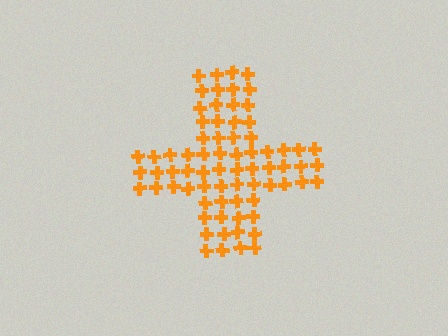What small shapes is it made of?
It is made of small crosses.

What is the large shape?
The large shape is a cross.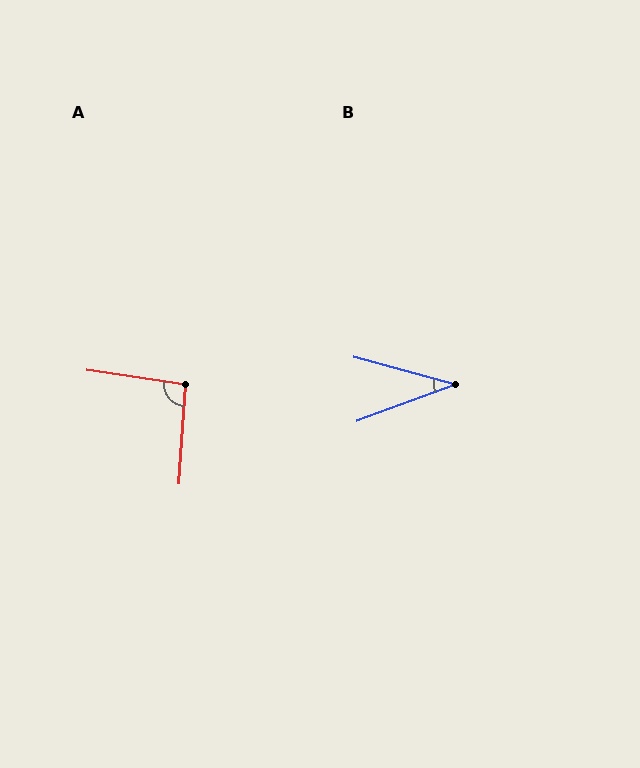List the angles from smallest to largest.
B (36°), A (95°).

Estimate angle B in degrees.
Approximately 36 degrees.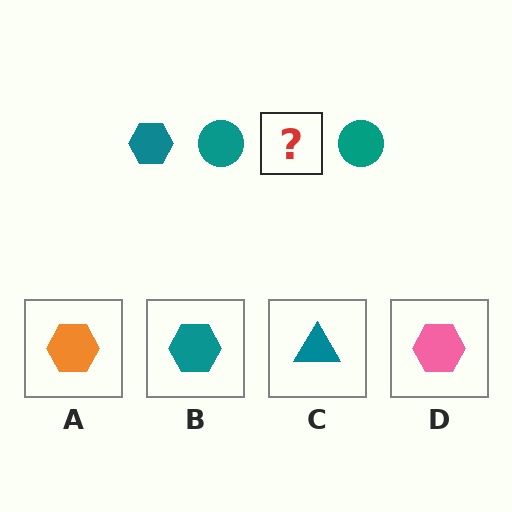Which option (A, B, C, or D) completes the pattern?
B.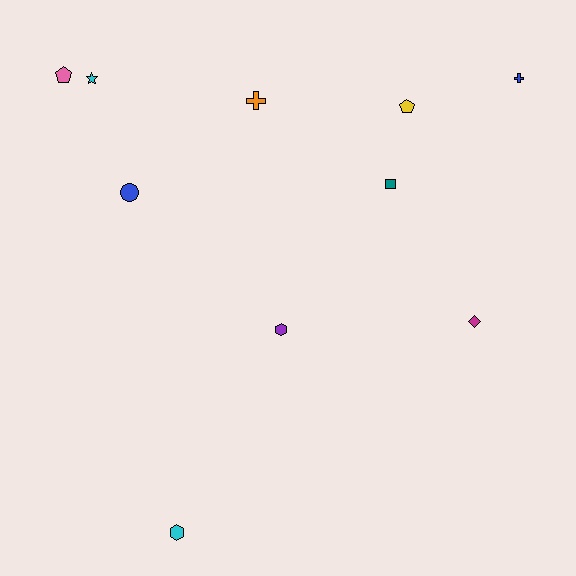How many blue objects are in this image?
There are 2 blue objects.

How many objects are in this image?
There are 10 objects.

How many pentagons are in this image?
There are 2 pentagons.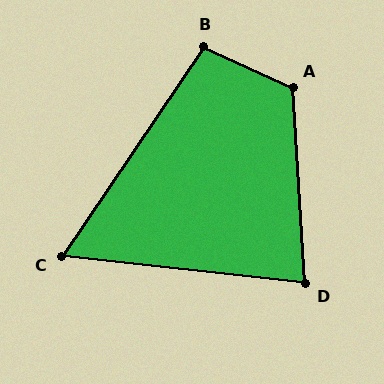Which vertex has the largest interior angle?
A, at approximately 118 degrees.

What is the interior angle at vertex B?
Approximately 100 degrees (obtuse).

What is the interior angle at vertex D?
Approximately 80 degrees (acute).